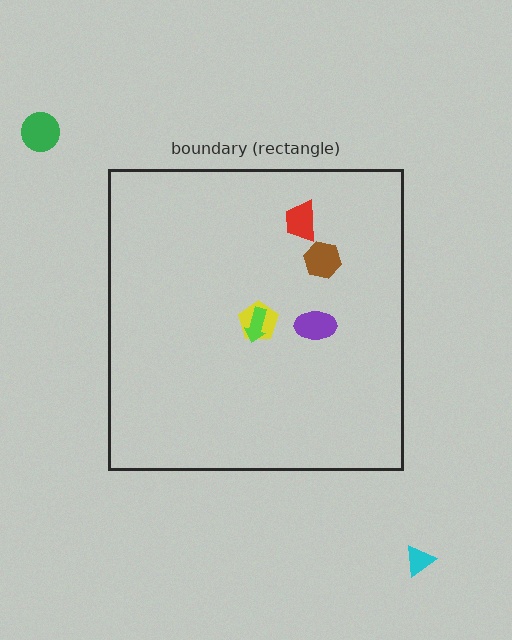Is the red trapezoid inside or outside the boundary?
Inside.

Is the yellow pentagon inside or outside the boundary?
Inside.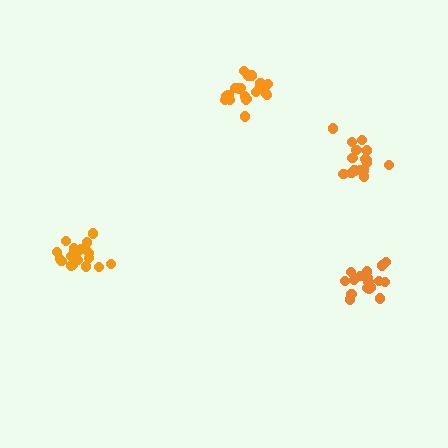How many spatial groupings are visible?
There are 4 spatial groupings.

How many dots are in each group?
Group 1: 16 dots, Group 2: 19 dots, Group 3: 21 dots, Group 4: 19 dots (75 total).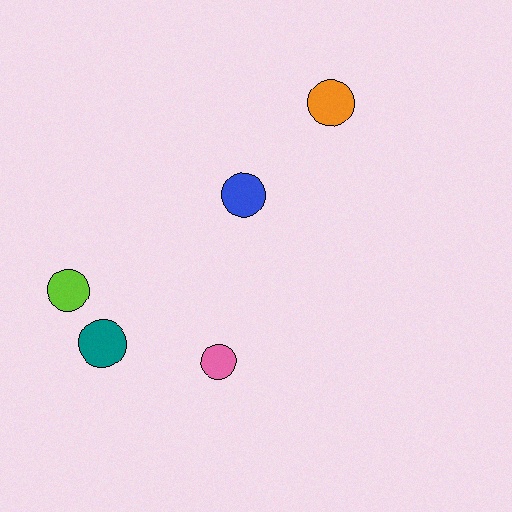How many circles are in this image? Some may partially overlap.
There are 5 circles.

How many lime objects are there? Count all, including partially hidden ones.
There is 1 lime object.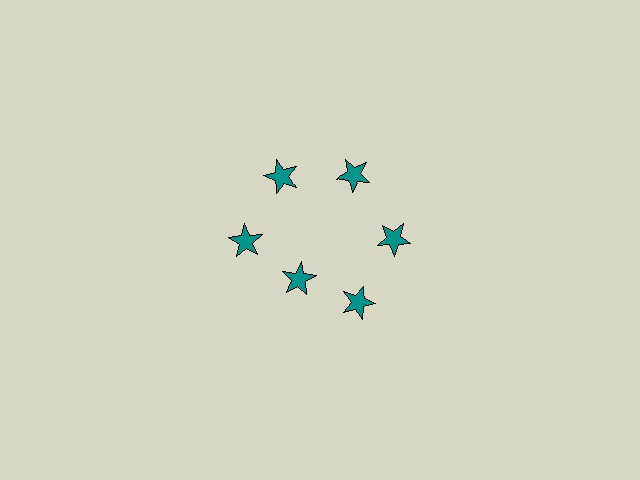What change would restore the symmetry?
The symmetry would be restored by moving it outward, back onto the ring so that all 6 stars sit at equal angles and equal distance from the center.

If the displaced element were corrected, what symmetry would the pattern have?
It would have 6-fold rotational symmetry — the pattern would map onto itself every 60 degrees.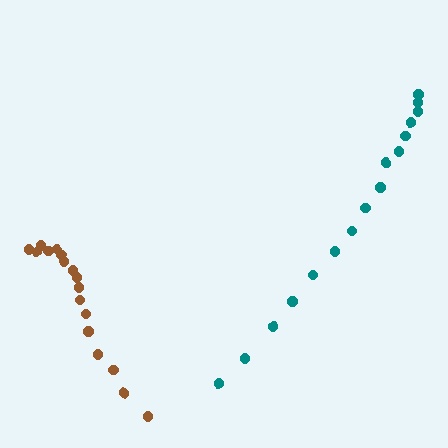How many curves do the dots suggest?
There are 2 distinct paths.